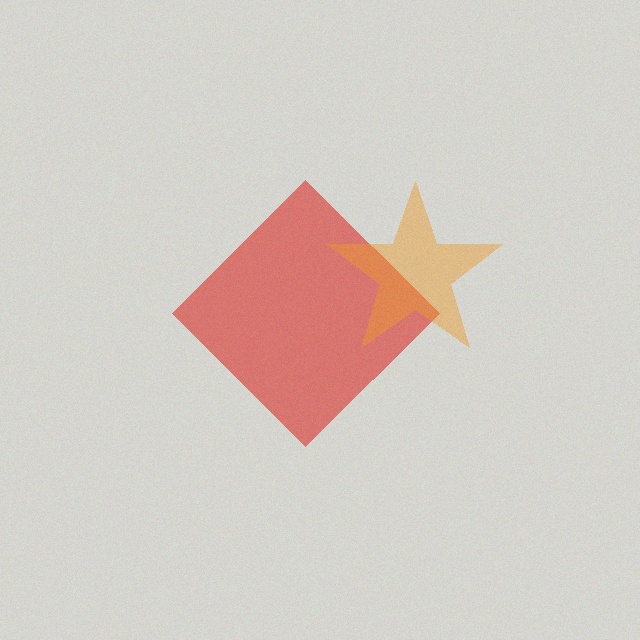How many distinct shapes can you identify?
There are 2 distinct shapes: a red diamond, an orange star.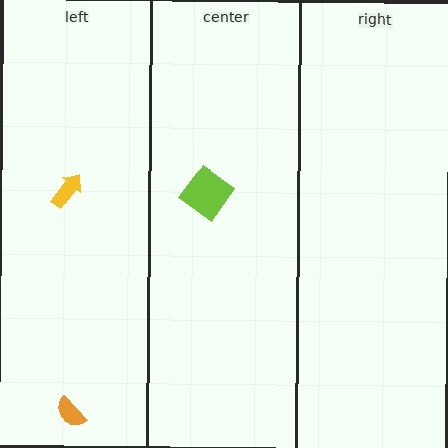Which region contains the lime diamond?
The center region.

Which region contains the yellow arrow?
The left region.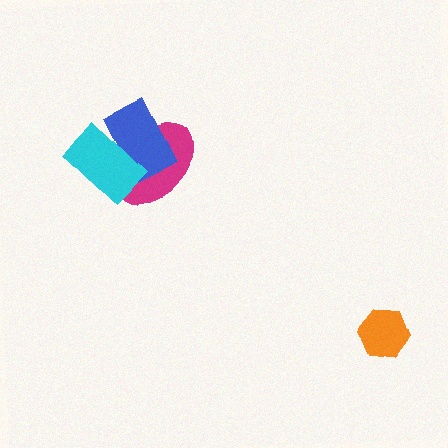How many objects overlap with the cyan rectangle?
2 objects overlap with the cyan rectangle.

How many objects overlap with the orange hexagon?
0 objects overlap with the orange hexagon.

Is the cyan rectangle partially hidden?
No, no other shape covers it.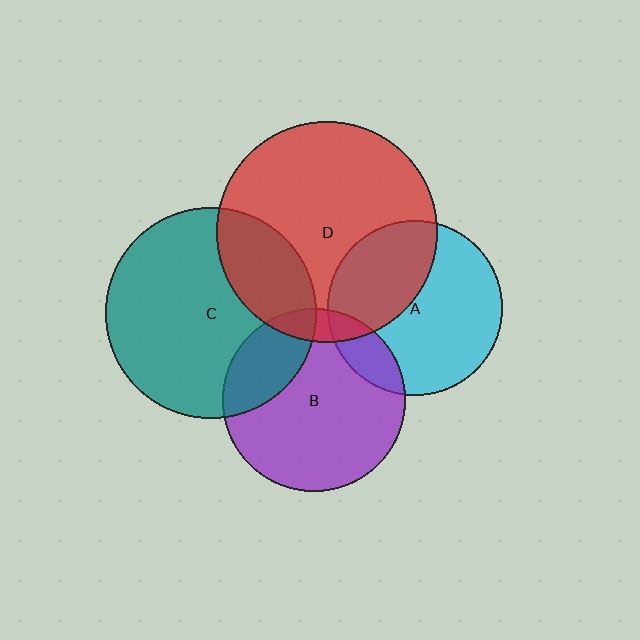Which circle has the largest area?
Circle D (red).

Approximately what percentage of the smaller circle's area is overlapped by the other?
Approximately 25%.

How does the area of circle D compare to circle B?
Approximately 1.5 times.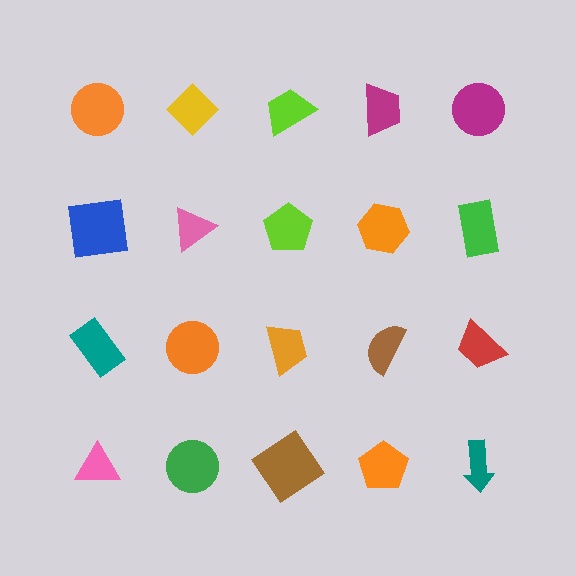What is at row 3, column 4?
A brown semicircle.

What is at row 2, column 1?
A blue square.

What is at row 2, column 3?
A lime pentagon.